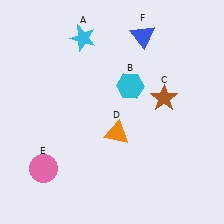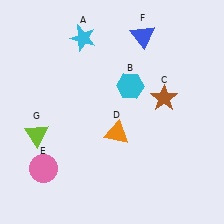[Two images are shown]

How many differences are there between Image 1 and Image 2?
There is 1 difference between the two images.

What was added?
A lime triangle (G) was added in Image 2.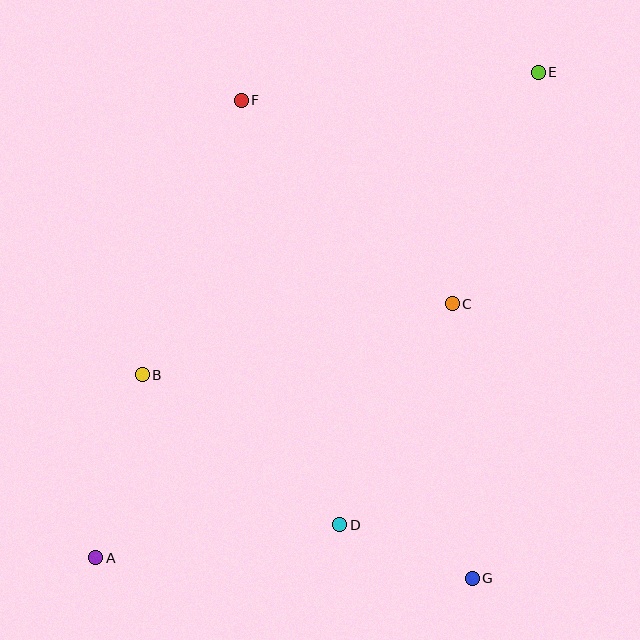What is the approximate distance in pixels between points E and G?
The distance between E and G is approximately 510 pixels.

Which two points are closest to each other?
Points D and G are closest to each other.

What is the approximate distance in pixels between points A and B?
The distance between A and B is approximately 189 pixels.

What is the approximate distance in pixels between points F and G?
The distance between F and G is approximately 531 pixels.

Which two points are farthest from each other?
Points A and E are farthest from each other.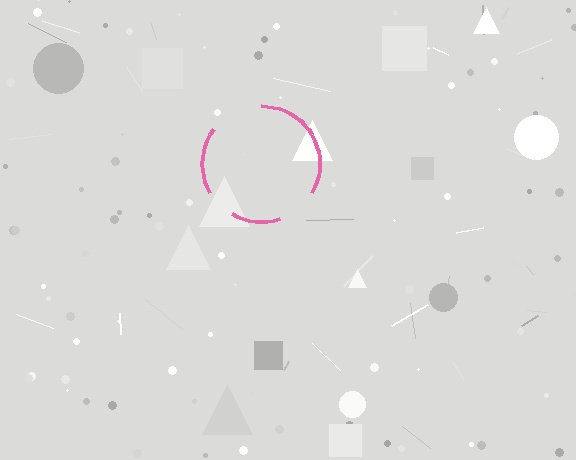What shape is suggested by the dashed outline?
The dashed outline suggests a circle.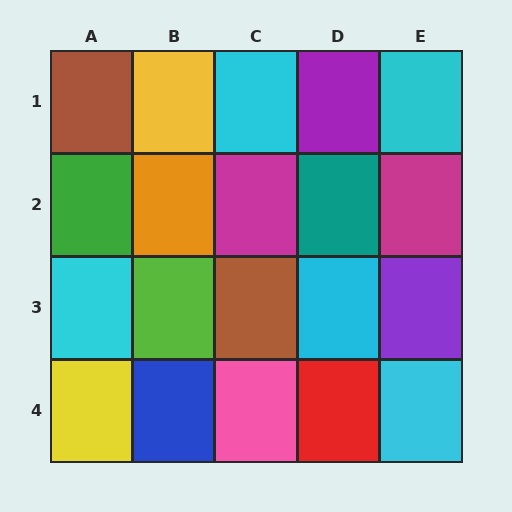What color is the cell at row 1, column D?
Purple.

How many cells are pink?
1 cell is pink.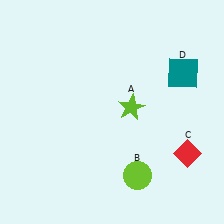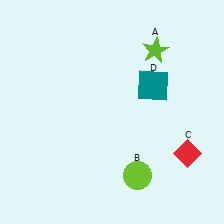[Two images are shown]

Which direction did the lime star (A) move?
The lime star (A) moved up.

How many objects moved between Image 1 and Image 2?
2 objects moved between the two images.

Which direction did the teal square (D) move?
The teal square (D) moved left.